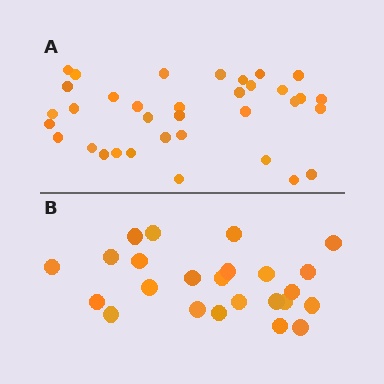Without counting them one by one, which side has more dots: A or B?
Region A (the top region) has more dots.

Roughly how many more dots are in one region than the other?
Region A has roughly 12 or so more dots than region B.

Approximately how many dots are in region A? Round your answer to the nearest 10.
About 40 dots. (The exact count is 35, which rounds to 40.)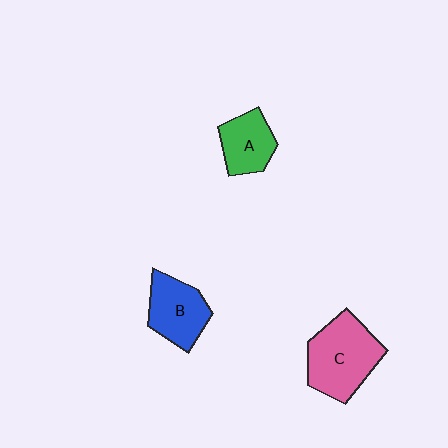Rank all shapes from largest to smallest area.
From largest to smallest: C (pink), B (blue), A (green).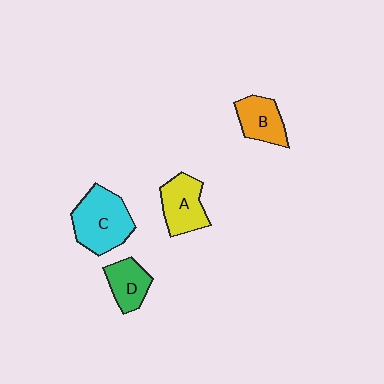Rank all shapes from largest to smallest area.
From largest to smallest: C (cyan), A (yellow), B (orange), D (green).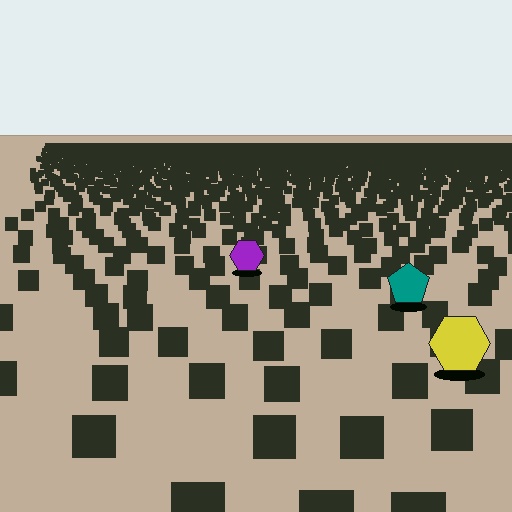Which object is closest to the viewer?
The yellow hexagon is closest. The texture marks near it are larger and more spread out.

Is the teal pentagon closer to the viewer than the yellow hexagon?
No. The yellow hexagon is closer — you can tell from the texture gradient: the ground texture is coarser near it.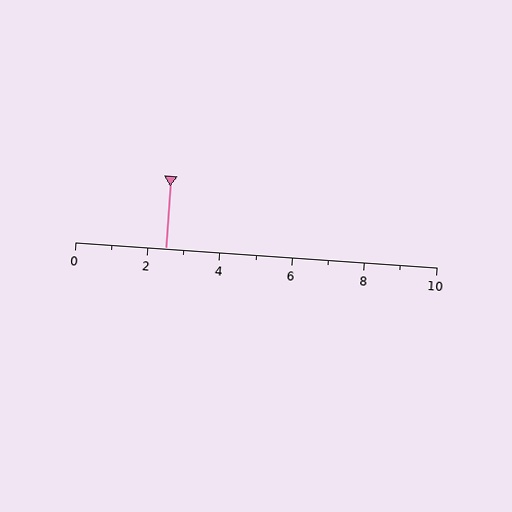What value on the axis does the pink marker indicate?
The marker indicates approximately 2.5.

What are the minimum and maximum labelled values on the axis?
The axis runs from 0 to 10.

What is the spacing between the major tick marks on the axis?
The major ticks are spaced 2 apart.